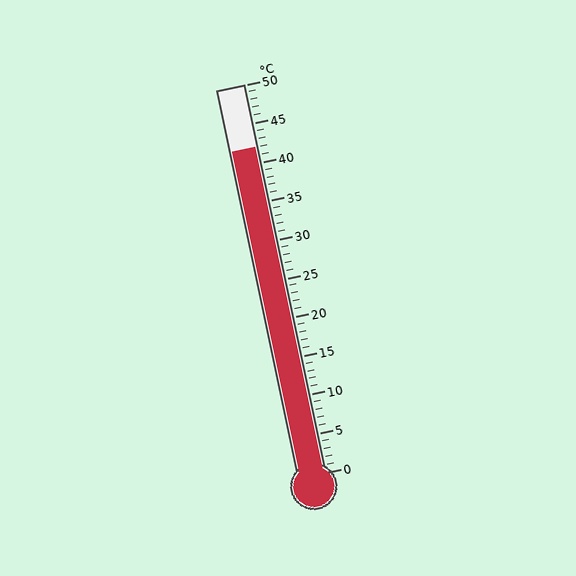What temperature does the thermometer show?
The thermometer shows approximately 42°C.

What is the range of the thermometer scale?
The thermometer scale ranges from 0°C to 50°C.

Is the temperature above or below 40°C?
The temperature is above 40°C.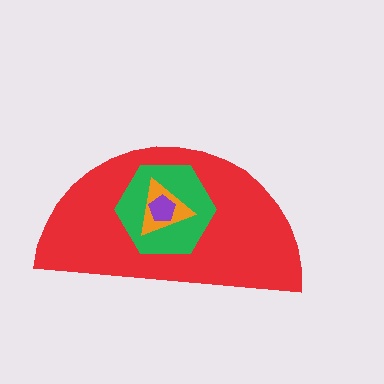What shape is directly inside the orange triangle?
The purple pentagon.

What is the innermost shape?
The purple pentagon.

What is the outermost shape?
The red semicircle.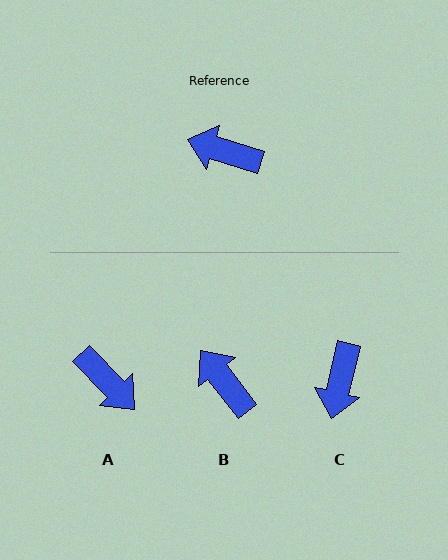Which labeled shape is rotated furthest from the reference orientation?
A, about 151 degrees away.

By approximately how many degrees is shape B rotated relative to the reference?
Approximately 35 degrees clockwise.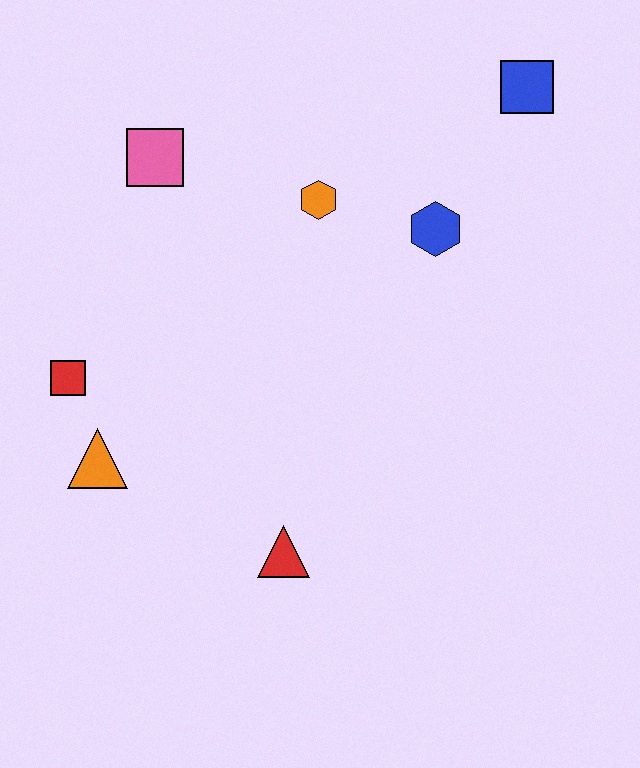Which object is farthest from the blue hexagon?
The orange triangle is farthest from the blue hexagon.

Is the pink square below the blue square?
Yes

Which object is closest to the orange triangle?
The red square is closest to the orange triangle.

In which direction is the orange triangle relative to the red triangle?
The orange triangle is to the left of the red triangle.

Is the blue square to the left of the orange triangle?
No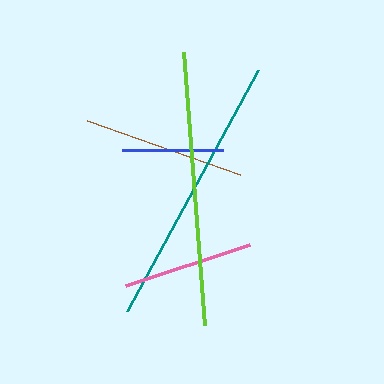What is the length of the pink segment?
The pink segment is approximately 131 pixels long.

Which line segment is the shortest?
The blue line is the shortest at approximately 101 pixels.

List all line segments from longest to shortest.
From longest to shortest: teal, lime, brown, pink, blue.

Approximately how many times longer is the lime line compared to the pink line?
The lime line is approximately 2.1 times the length of the pink line.